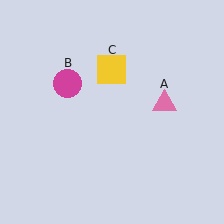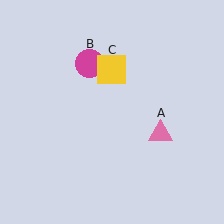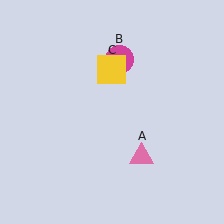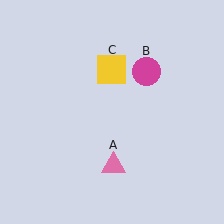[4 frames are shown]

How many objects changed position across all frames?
2 objects changed position: pink triangle (object A), magenta circle (object B).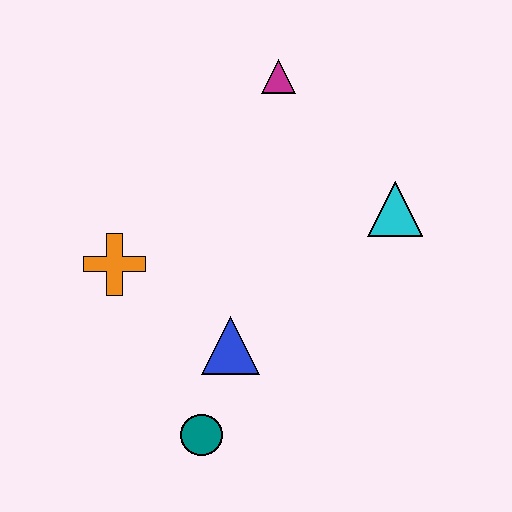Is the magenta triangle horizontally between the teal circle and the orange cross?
No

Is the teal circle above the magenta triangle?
No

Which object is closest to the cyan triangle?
The magenta triangle is closest to the cyan triangle.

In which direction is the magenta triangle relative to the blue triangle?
The magenta triangle is above the blue triangle.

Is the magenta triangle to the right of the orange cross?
Yes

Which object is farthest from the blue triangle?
The magenta triangle is farthest from the blue triangle.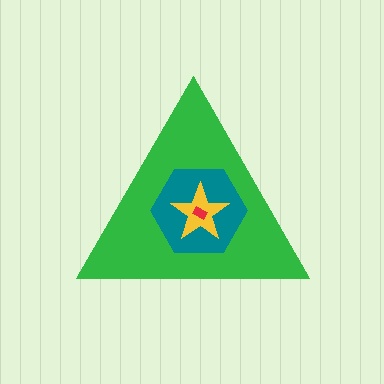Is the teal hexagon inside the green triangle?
Yes.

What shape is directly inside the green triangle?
The teal hexagon.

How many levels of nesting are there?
4.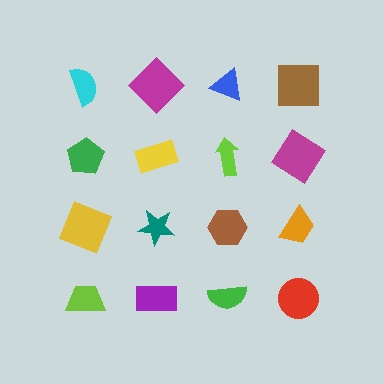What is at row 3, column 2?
A teal star.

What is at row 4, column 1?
A lime trapezoid.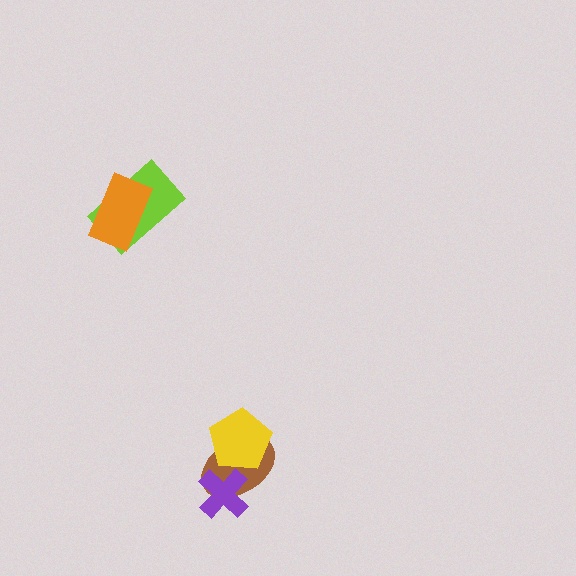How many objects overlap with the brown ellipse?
2 objects overlap with the brown ellipse.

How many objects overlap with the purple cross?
1 object overlaps with the purple cross.